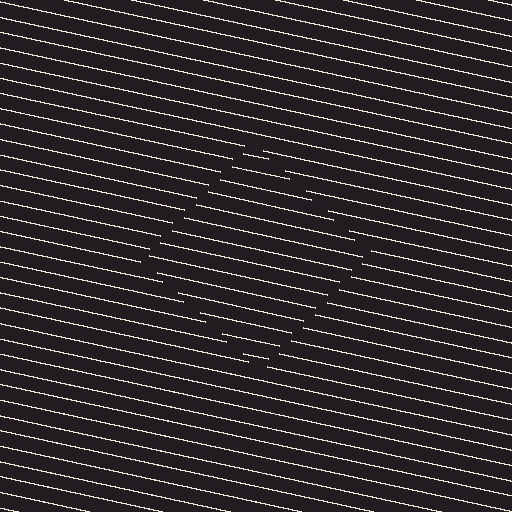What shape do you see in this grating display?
An illusory square. The interior of the shape contains the same grating, shifted by half a period — the contour is defined by the phase discontinuity where line-ends from the inner and outer gratings abut.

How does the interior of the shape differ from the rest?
The interior of the shape contains the same grating, shifted by half a period — the contour is defined by the phase discontinuity where line-ends from the inner and outer gratings abut.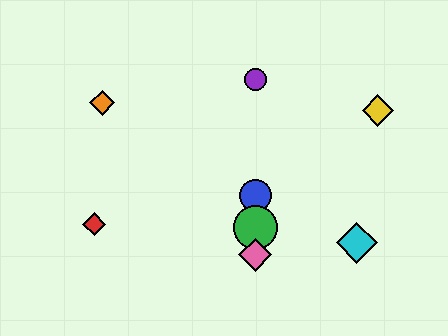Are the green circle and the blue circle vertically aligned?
Yes, both are at x≈255.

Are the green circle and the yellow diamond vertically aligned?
No, the green circle is at x≈255 and the yellow diamond is at x≈378.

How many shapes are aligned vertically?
4 shapes (the blue circle, the green circle, the purple circle, the pink diamond) are aligned vertically.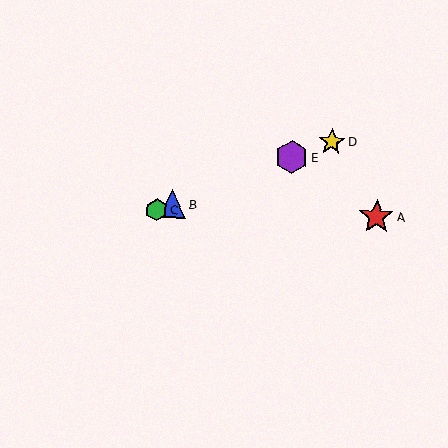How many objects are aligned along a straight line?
4 objects (B, C, D, E) are aligned along a straight line.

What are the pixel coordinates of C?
Object C is at (156, 210).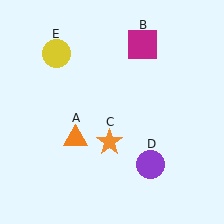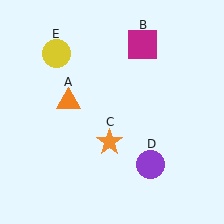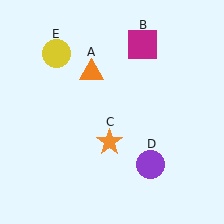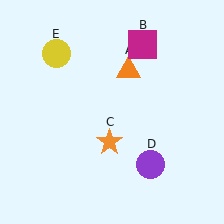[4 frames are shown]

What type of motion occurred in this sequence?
The orange triangle (object A) rotated clockwise around the center of the scene.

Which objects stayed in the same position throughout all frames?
Magenta square (object B) and orange star (object C) and purple circle (object D) and yellow circle (object E) remained stationary.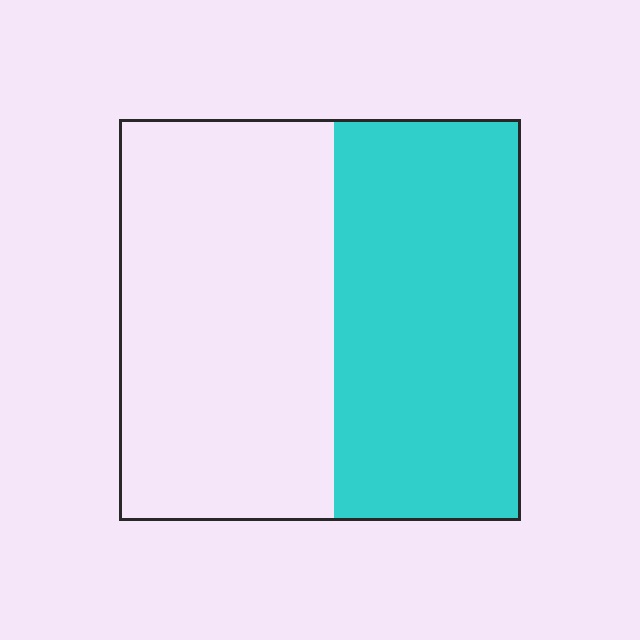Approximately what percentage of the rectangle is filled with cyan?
Approximately 45%.